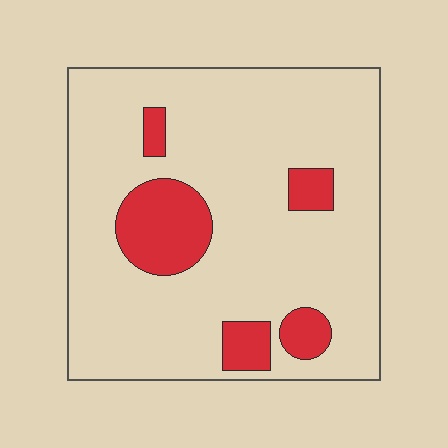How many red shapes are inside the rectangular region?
5.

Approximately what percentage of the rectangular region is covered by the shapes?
Approximately 15%.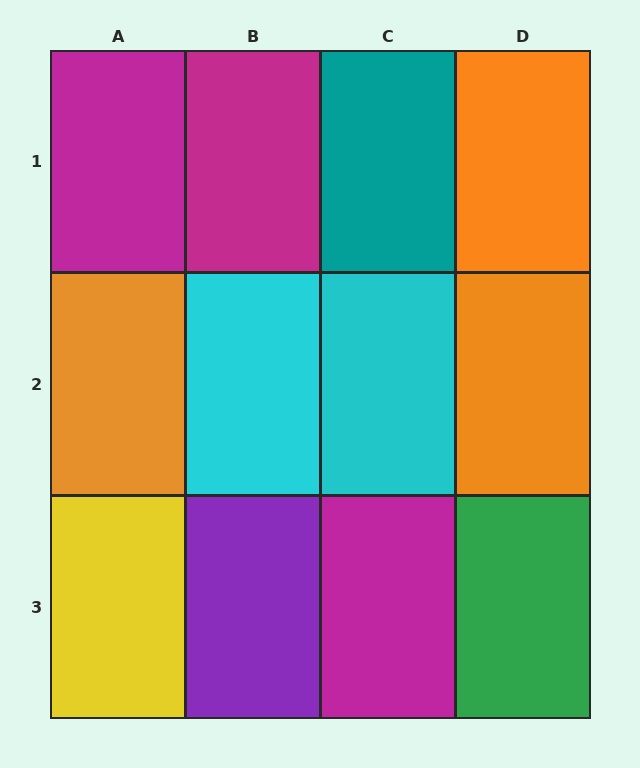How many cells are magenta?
3 cells are magenta.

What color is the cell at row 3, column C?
Magenta.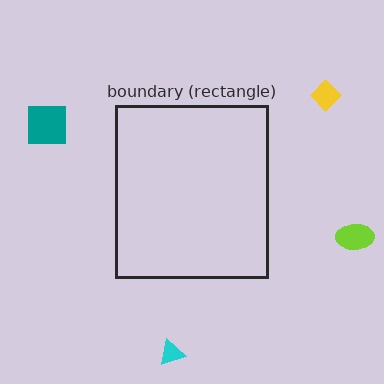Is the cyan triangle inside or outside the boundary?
Outside.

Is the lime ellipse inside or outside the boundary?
Outside.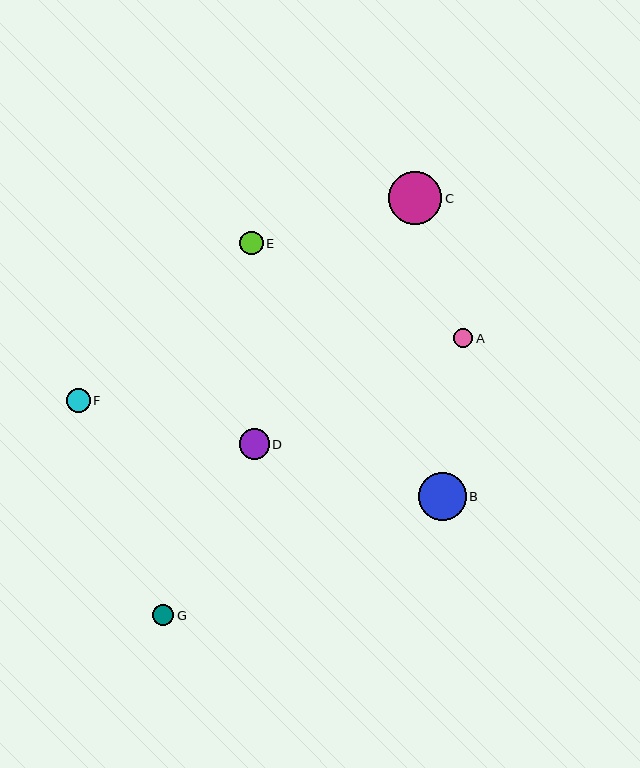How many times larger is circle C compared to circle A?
Circle C is approximately 2.7 times the size of circle A.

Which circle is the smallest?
Circle A is the smallest with a size of approximately 20 pixels.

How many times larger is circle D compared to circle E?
Circle D is approximately 1.3 times the size of circle E.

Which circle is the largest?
Circle C is the largest with a size of approximately 53 pixels.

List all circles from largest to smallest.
From largest to smallest: C, B, D, F, E, G, A.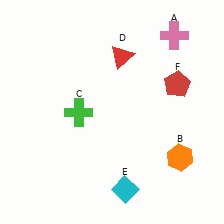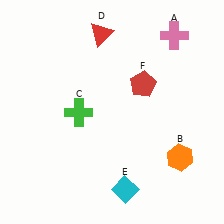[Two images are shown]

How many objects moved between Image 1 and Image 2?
2 objects moved between the two images.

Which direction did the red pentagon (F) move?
The red pentagon (F) moved left.